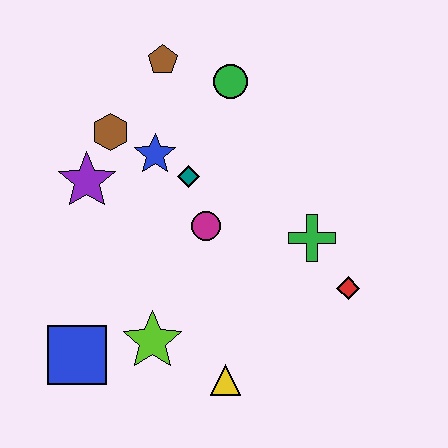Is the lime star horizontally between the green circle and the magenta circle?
No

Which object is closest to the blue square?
The lime star is closest to the blue square.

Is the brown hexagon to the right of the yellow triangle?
No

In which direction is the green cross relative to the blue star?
The green cross is to the right of the blue star.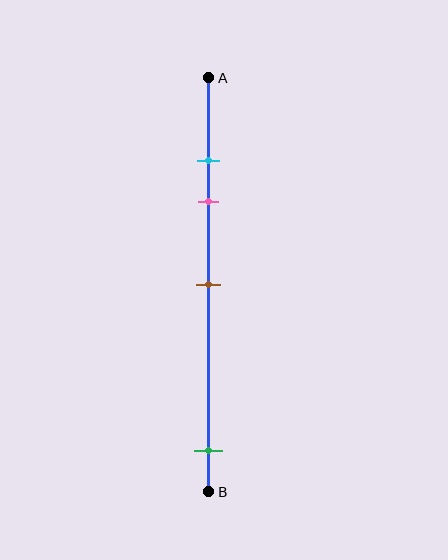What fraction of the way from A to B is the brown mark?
The brown mark is approximately 50% (0.5) of the way from A to B.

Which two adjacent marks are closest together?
The cyan and pink marks are the closest adjacent pair.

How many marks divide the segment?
There are 4 marks dividing the segment.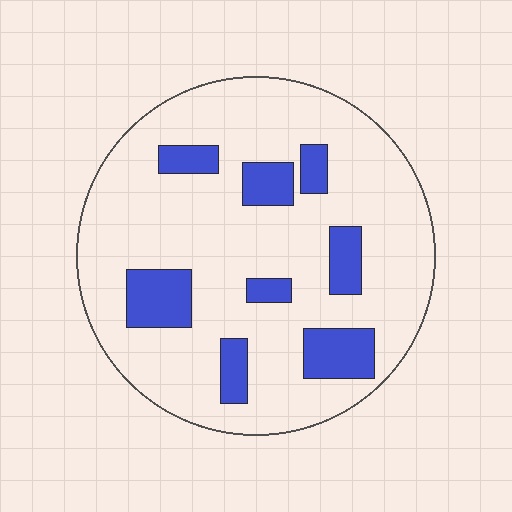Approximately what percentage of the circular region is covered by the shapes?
Approximately 20%.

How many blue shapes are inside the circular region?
8.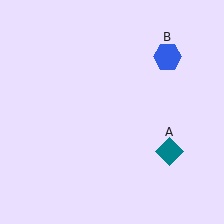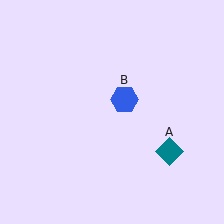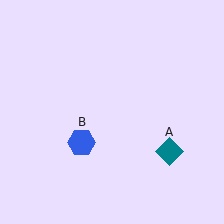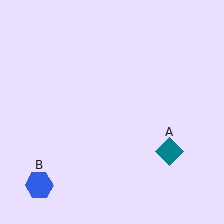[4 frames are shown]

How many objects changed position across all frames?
1 object changed position: blue hexagon (object B).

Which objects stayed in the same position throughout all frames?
Teal diamond (object A) remained stationary.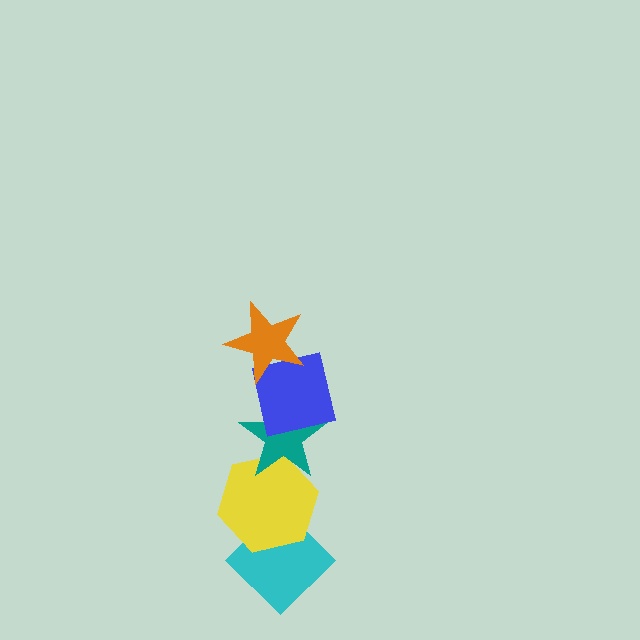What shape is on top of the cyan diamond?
The yellow hexagon is on top of the cyan diamond.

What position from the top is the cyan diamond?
The cyan diamond is 5th from the top.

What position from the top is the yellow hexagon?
The yellow hexagon is 4th from the top.